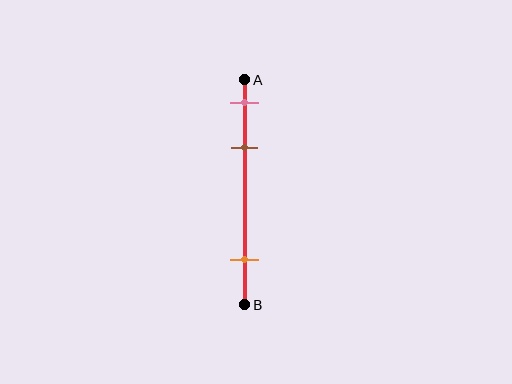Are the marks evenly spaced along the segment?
No, the marks are not evenly spaced.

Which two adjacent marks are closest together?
The pink and brown marks are the closest adjacent pair.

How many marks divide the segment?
There are 3 marks dividing the segment.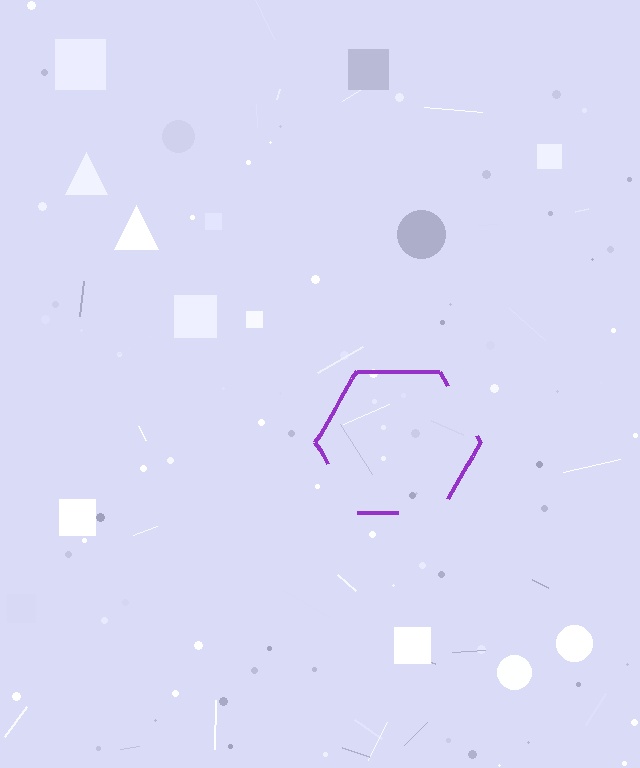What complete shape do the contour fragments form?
The contour fragments form a hexagon.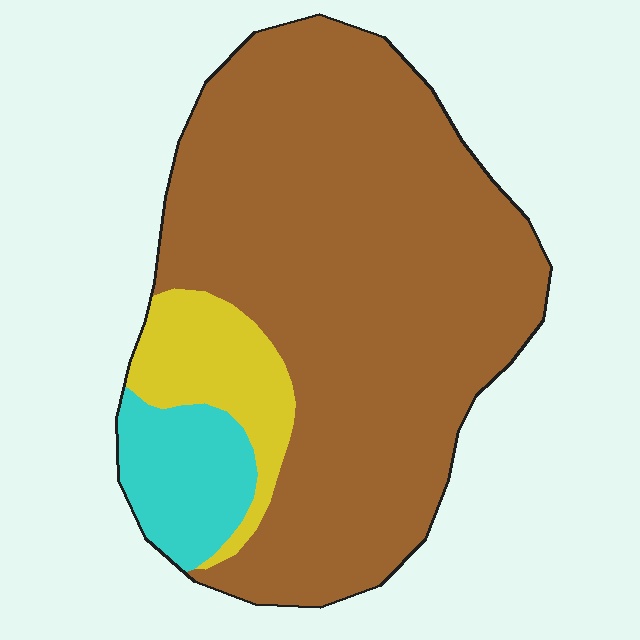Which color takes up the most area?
Brown, at roughly 80%.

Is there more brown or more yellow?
Brown.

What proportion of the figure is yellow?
Yellow covers roughly 10% of the figure.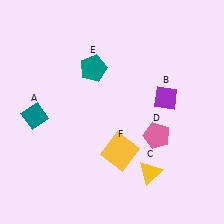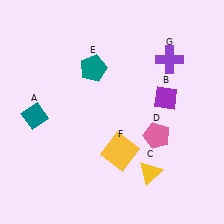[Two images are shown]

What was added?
A purple cross (G) was added in Image 2.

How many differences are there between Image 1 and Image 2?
There is 1 difference between the two images.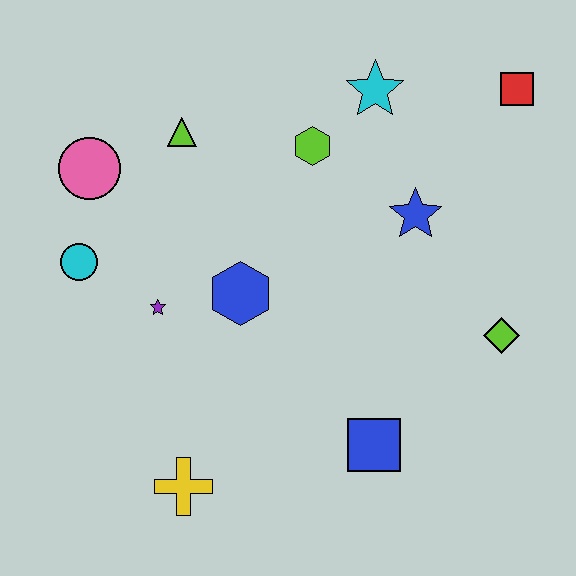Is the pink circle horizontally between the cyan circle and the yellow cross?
Yes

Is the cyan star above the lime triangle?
Yes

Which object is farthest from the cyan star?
The yellow cross is farthest from the cyan star.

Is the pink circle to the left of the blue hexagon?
Yes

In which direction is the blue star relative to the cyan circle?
The blue star is to the right of the cyan circle.